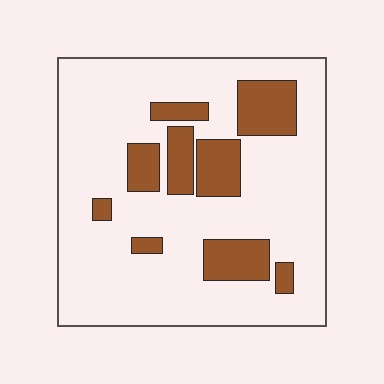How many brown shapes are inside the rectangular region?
9.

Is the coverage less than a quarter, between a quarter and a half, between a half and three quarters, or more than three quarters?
Less than a quarter.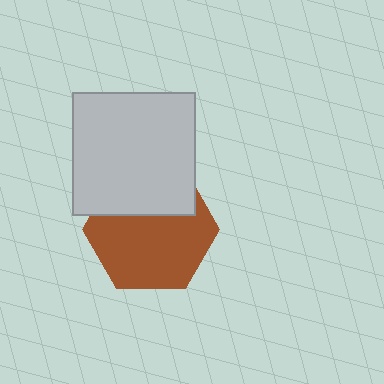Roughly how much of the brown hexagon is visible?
Most of it is visible (roughly 66%).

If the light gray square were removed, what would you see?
You would see the complete brown hexagon.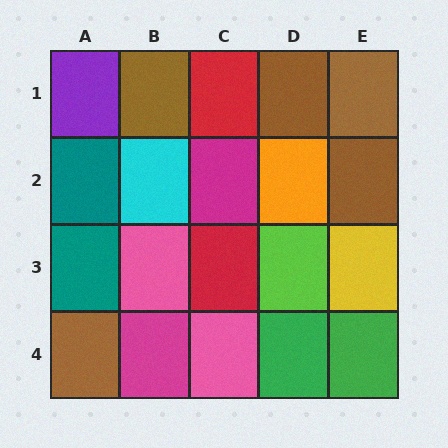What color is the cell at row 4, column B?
Magenta.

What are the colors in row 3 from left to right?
Teal, pink, red, lime, yellow.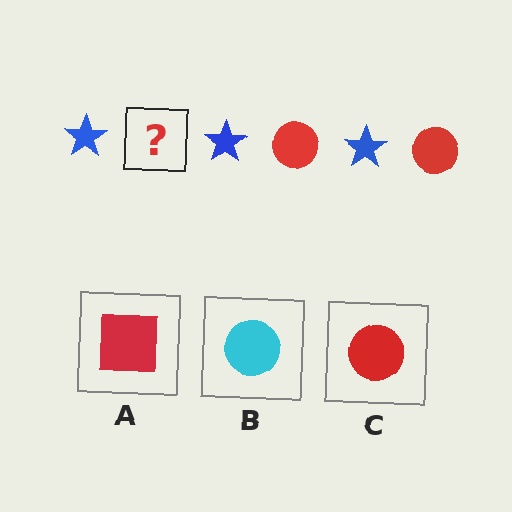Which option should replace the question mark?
Option C.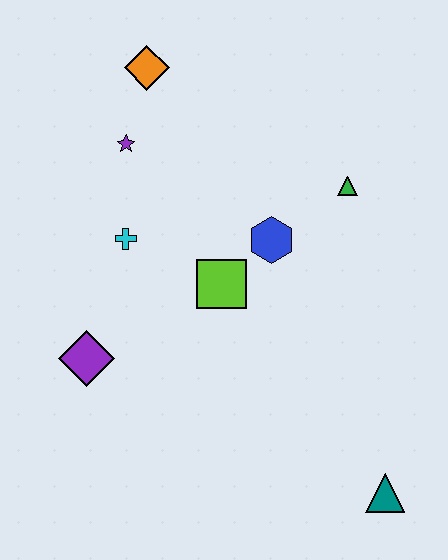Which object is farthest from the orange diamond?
The teal triangle is farthest from the orange diamond.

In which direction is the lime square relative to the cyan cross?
The lime square is to the right of the cyan cross.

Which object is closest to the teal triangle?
The lime square is closest to the teal triangle.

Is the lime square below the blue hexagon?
Yes